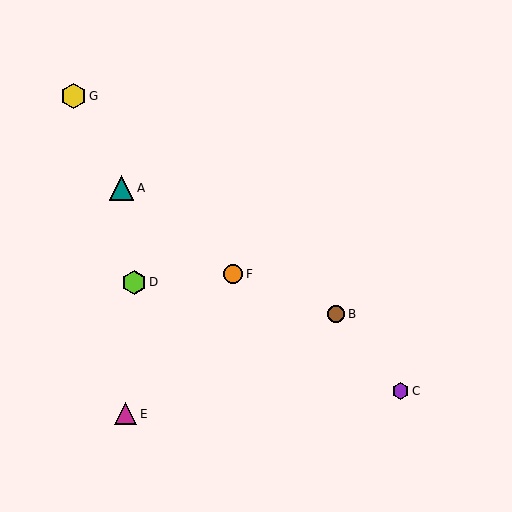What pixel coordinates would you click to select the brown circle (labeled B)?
Click at (336, 314) to select the brown circle B.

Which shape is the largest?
The yellow hexagon (labeled G) is the largest.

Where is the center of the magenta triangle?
The center of the magenta triangle is at (126, 414).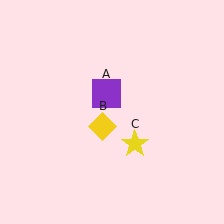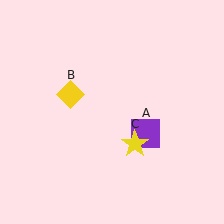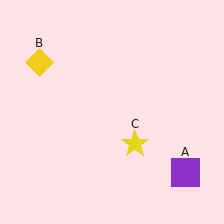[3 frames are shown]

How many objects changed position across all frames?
2 objects changed position: purple square (object A), yellow diamond (object B).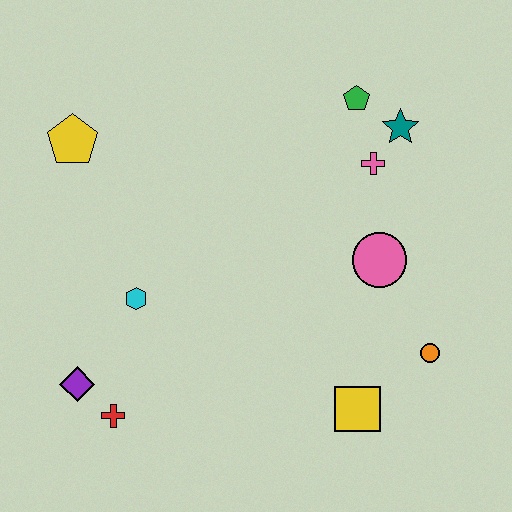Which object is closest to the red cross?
The purple diamond is closest to the red cross.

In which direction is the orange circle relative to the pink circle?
The orange circle is below the pink circle.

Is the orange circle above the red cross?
Yes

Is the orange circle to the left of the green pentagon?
No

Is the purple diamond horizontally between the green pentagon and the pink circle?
No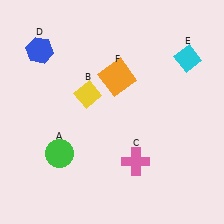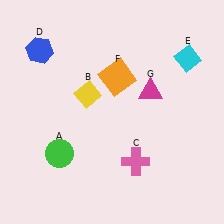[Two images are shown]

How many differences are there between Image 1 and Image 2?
There is 1 difference between the two images.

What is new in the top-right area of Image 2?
A magenta triangle (G) was added in the top-right area of Image 2.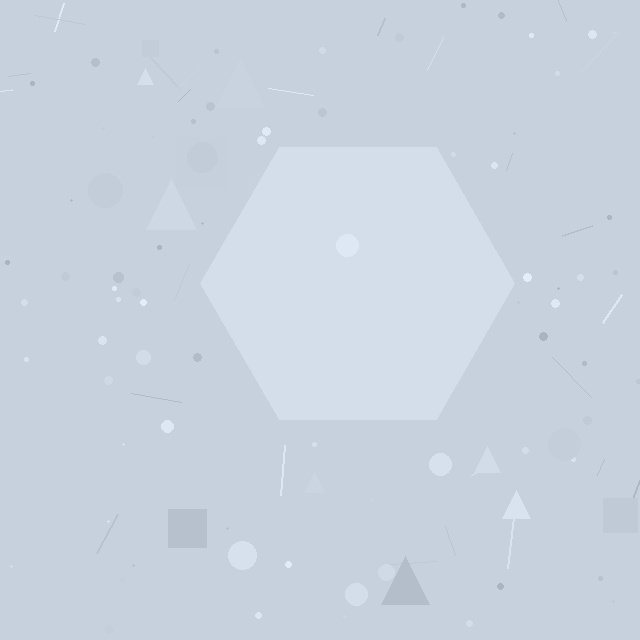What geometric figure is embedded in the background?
A hexagon is embedded in the background.